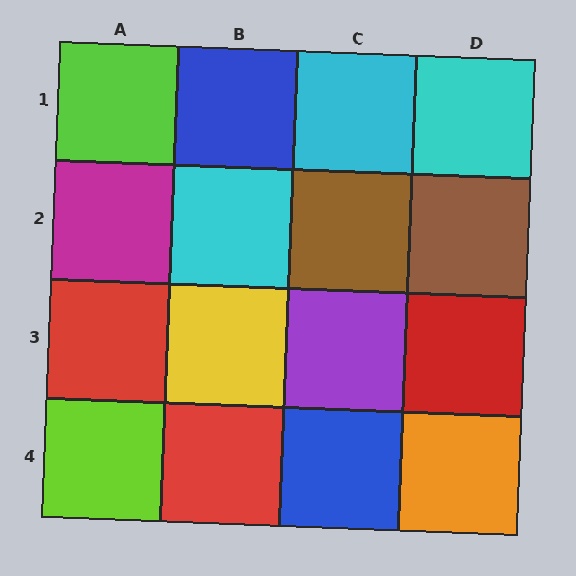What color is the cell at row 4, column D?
Orange.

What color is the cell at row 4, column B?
Red.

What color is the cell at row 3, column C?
Purple.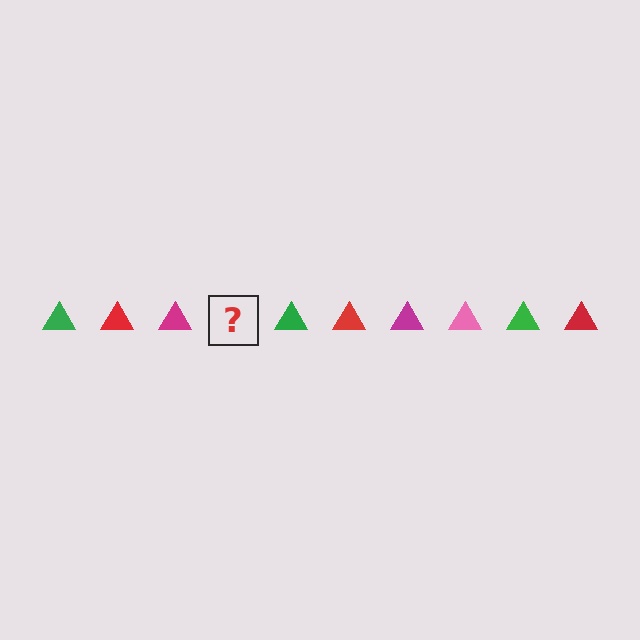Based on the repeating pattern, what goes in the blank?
The blank should be a pink triangle.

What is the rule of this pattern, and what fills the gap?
The rule is that the pattern cycles through green, red, magenta, pink triangles. The gap should be filled with a pink triangle.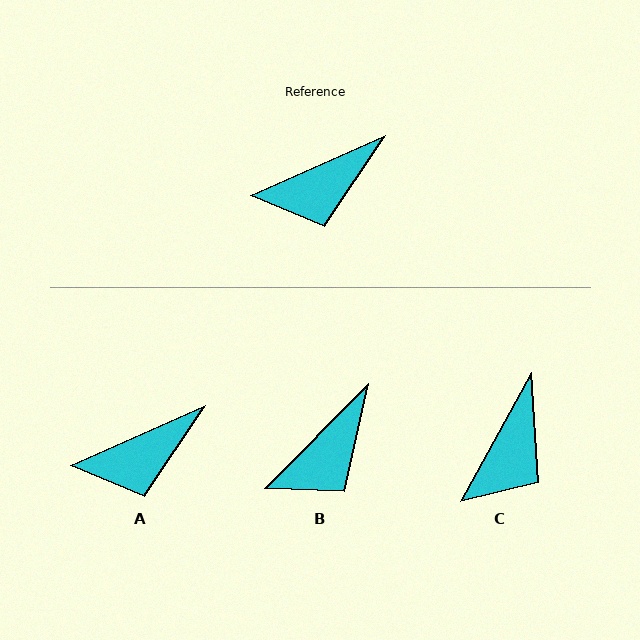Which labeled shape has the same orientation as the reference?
A.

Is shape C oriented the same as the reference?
No, it is off by about 37 degrees.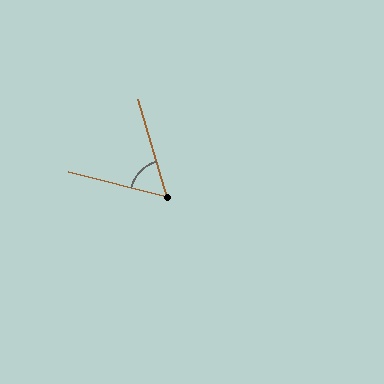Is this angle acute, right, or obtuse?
It is acute.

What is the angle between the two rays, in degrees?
Approximately 59 degrees.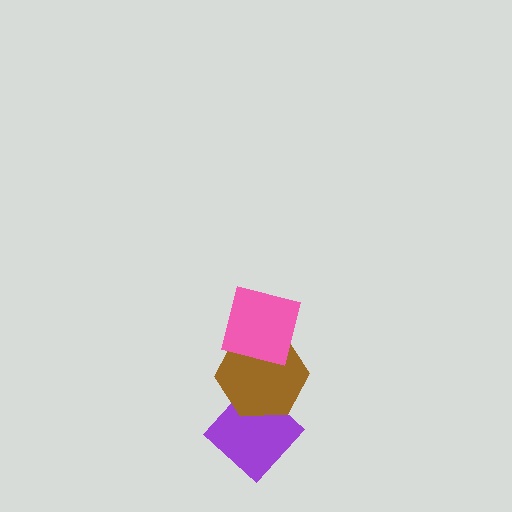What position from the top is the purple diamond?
The purple diamond is 3rd from the top.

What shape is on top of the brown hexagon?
The pink square is on top of the brown hexagon.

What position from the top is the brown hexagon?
The brown hexagon is 2nd from the top.